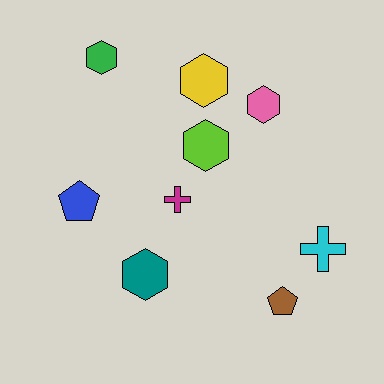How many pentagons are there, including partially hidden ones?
There are 2 pentagons.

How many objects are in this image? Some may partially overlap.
There are 9 objects.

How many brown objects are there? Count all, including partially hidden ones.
There is 1 brown object.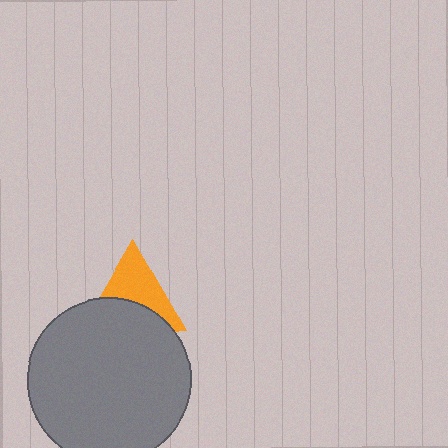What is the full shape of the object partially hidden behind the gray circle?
The partially hidden object is an orange triangle.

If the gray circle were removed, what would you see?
You would see the complete orange triangle.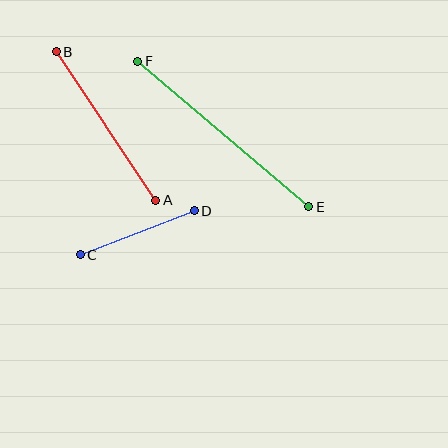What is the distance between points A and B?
The distance is approximately 179 pixels.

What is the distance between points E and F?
The distance is approximately 224 pixels.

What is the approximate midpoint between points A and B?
The midpoint is at approximately (106, 126) pixels.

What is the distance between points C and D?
The distance is approximately 122 pixels.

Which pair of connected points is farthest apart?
Points E and F are farthest apart.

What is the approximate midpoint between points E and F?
The midpoint is at approximately (223, 134) pixels.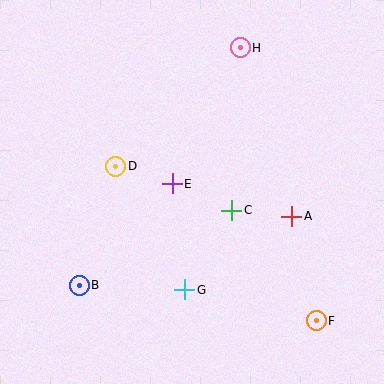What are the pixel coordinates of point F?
Point F is at (316, 321).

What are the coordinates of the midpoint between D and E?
The midpoint between D and E is at (144, 175).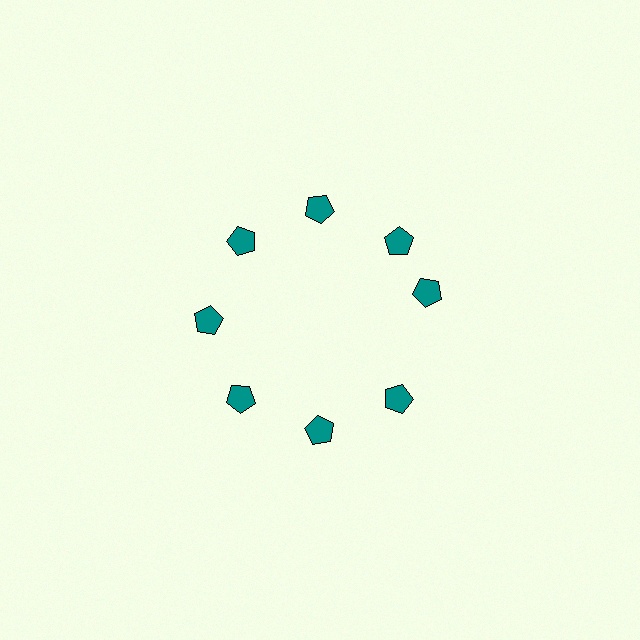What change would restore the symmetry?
The symmetry would be restored by rotating it back into even spacing with its neighbors so that all 8 pentagons sit at equal angles and equal distance from the center.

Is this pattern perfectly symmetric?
No. The 8 teal pentagons are arranged in a ring, but one element near the 3 o'clock position is rotated out of alignment along the ring, breaking the 8-fold rotational symmetry.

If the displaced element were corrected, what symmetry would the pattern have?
It would have 8-fold rotational symmetry — the pattern would map onto itself every 45 degrees.